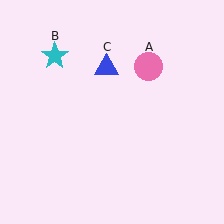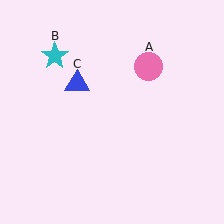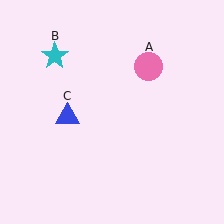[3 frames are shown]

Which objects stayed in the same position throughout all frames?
Pink circle (object A) and cyan star (object B) remained stationary.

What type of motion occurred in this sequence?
The blue triangle (object C) rotated counterclockwise around the center of the scene.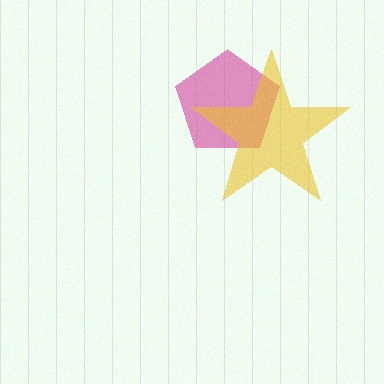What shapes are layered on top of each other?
The layered shapes are: a magenta pentagon, a yellow star.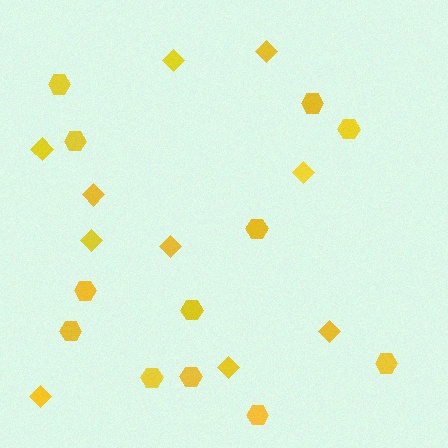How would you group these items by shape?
There are 2 groups: one group of diamonds (10) and one group of hexagons (12).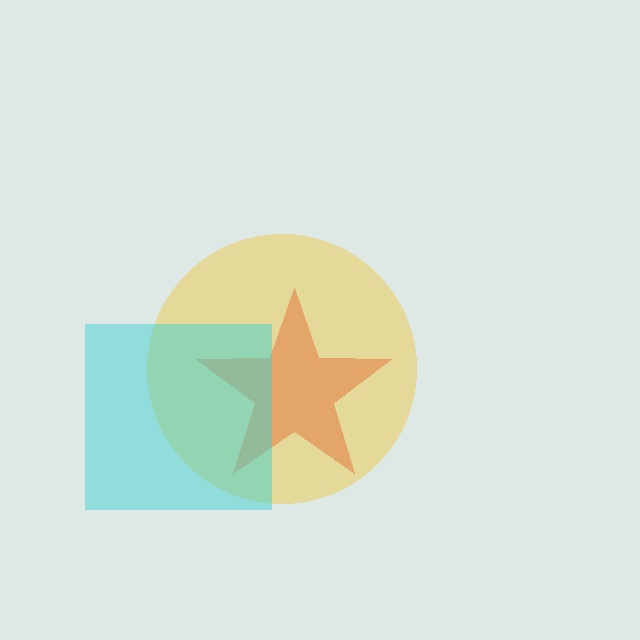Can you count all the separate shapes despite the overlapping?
Yes, there are 3 separate shapes.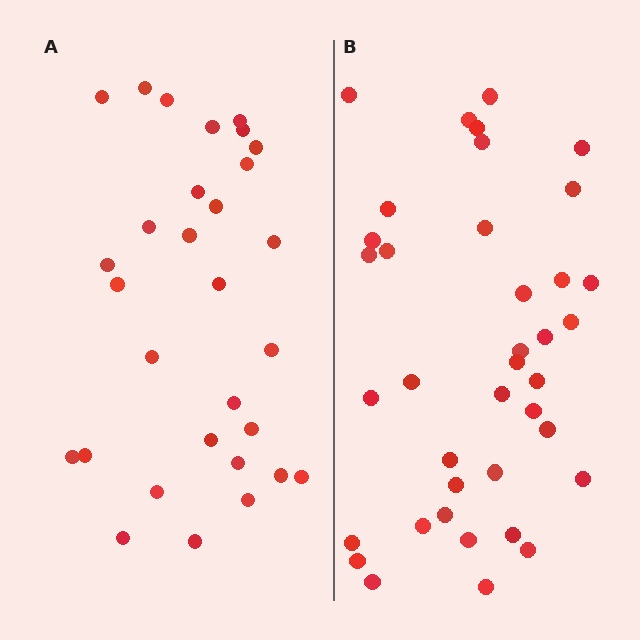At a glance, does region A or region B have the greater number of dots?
Region B (the right region) has more dots.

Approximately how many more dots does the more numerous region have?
Region B has roughly 8 or so more dots than region A.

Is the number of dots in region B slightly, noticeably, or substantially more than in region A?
Region B has noticeably more, but not dramatically so. The ratio is roughly 1.3 to 1.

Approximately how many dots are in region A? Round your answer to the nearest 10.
About 30 dots.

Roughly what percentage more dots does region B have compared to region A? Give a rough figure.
About 25% more.